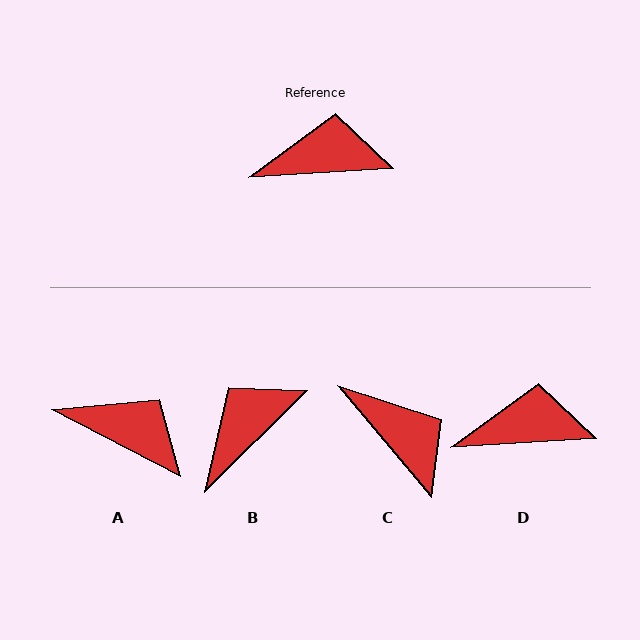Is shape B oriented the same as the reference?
No, it is off by about 41 degrees.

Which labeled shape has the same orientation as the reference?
D.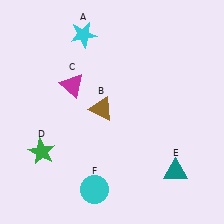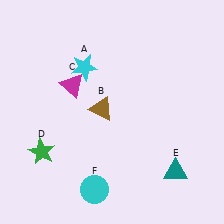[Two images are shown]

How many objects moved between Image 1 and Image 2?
1 object moved between the two images.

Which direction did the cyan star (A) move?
The cyan star (A) moved down.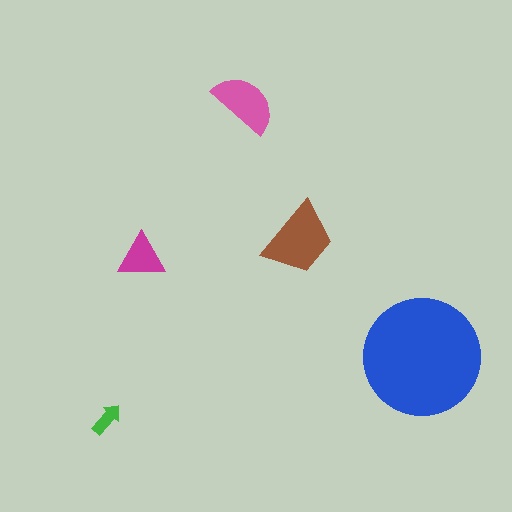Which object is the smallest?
The green arrow.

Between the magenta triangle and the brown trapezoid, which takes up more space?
The brown trapezoid.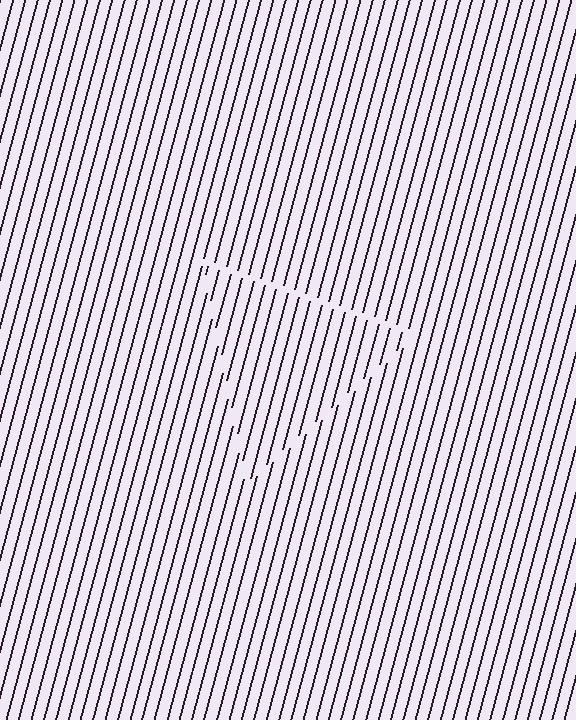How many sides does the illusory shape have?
3 sides — the line-ends trace a triangle.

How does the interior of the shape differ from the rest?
The interior of the shape contains the same grating, shifted by half a period — the contour is defined by the phase discontinuity where line-ends from the inner and outer gratings abut.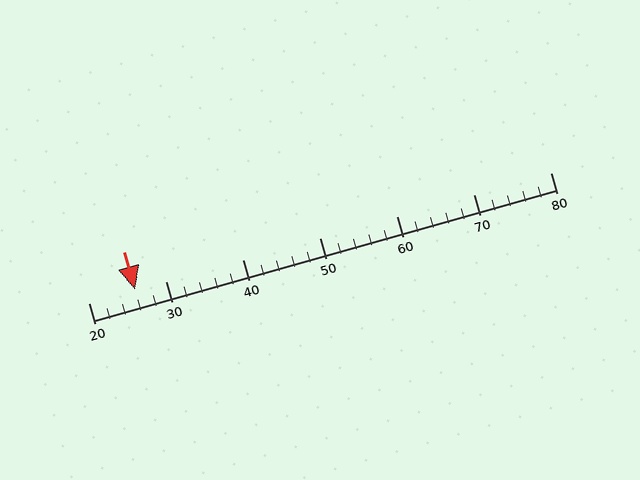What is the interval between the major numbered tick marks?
The major tick marks are spaced 10 units apart.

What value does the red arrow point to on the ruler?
The red arrow points to approximately 26.